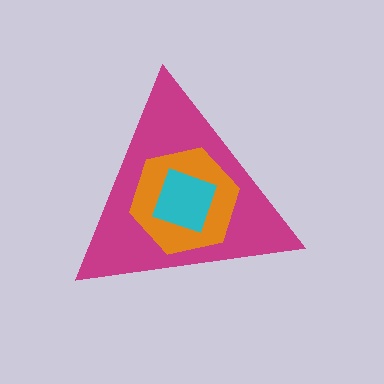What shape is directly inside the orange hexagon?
The cyan square.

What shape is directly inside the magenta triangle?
The orange hexagon.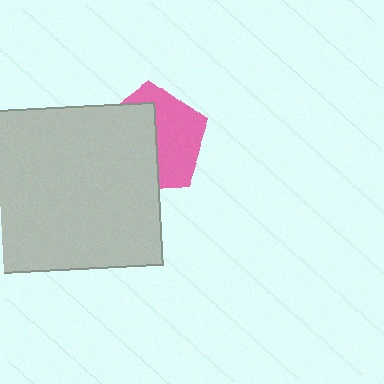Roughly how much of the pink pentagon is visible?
About half of it is visible (roughly 49%).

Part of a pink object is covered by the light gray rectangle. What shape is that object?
It is a pentagon.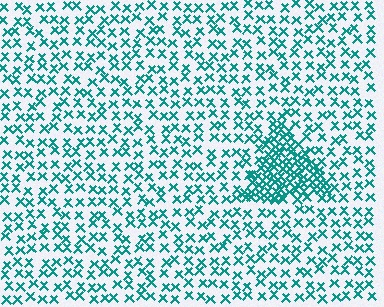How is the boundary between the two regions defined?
The boundary is defined by a change in element density (approximately 2.6x ratio). All elements are the same color, size, and shape.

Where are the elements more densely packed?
The elements are more densely packed inside the triangle boundary.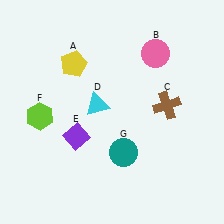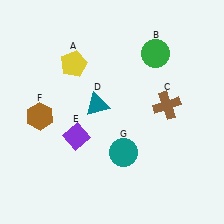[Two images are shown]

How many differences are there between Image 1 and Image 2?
There are 3 differences between the two images.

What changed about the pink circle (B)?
In Image 1, B is pink. In Image 2, it changed to green.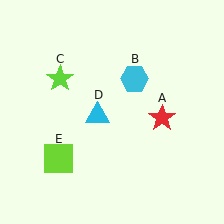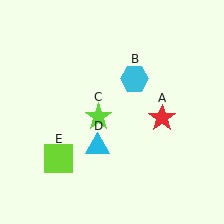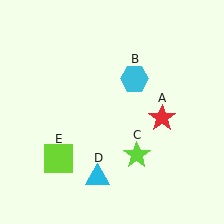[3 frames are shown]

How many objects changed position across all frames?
2 objects changed position: lime star (object C), cyan triangle (object D).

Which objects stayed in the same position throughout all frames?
Red star (object A) and cyan hexagon (object B) and lime square (object E) remained stationary.